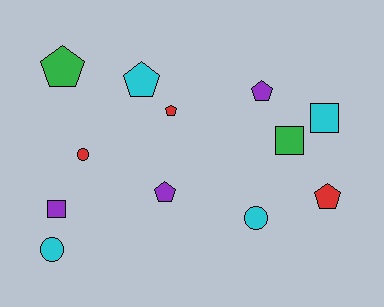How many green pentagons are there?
There is 1 green pentagon.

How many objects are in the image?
There are 12 objects.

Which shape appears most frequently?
Pentagon, with 6 objects.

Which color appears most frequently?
Cyan, with 4 objects.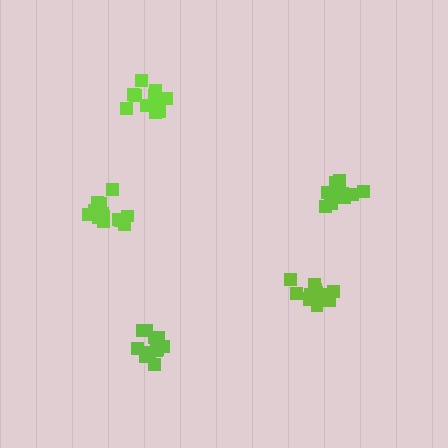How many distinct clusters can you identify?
There are 5 distinct clusters.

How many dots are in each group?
Group 1: 14 dots, Group 2: 12 dots, Group 3: 14 dots, Group 4: 13 dots, Group 5: 11 dots (64 total).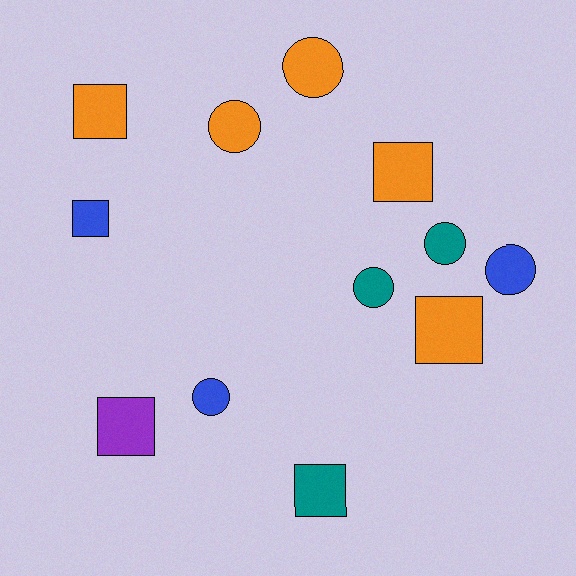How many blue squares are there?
There is 1 blue square.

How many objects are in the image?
There are 12 objects.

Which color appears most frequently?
Orange, with 5 objects.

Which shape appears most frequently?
Square, with 6 objects.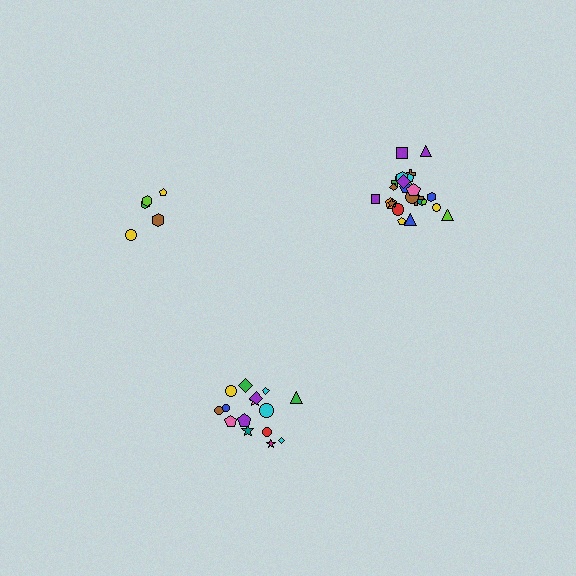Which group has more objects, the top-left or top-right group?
The top-right group.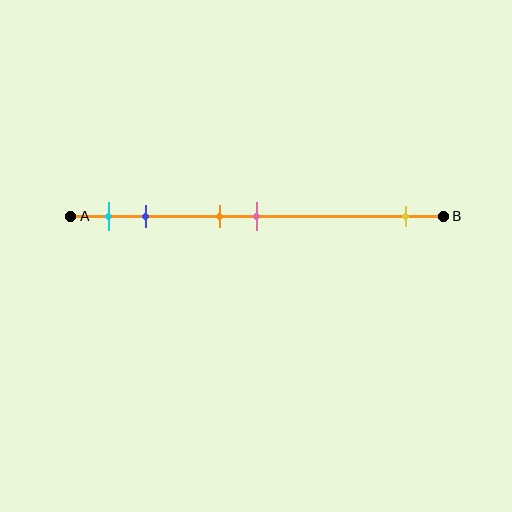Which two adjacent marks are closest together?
The orange and pink marks are the closest adjacent pair.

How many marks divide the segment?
There are 5 marks dividing the segment.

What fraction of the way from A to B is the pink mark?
The pink mark is approximately 50% (0.5) of the way from A to B.